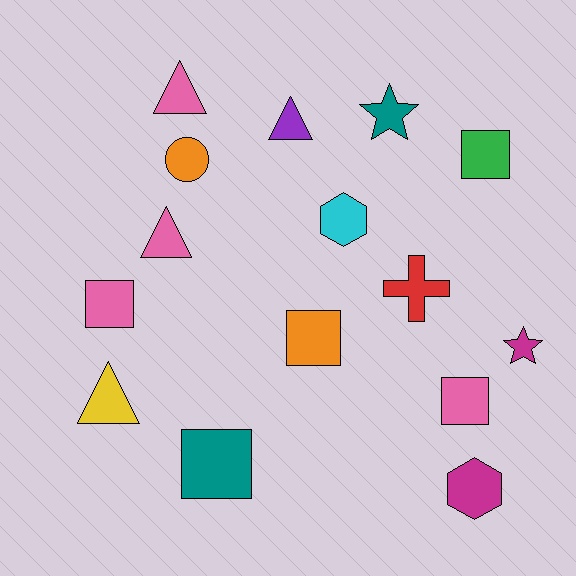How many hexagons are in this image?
There are 2 hexagons.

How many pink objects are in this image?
There are 4 pink objects.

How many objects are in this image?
There are 15 objects.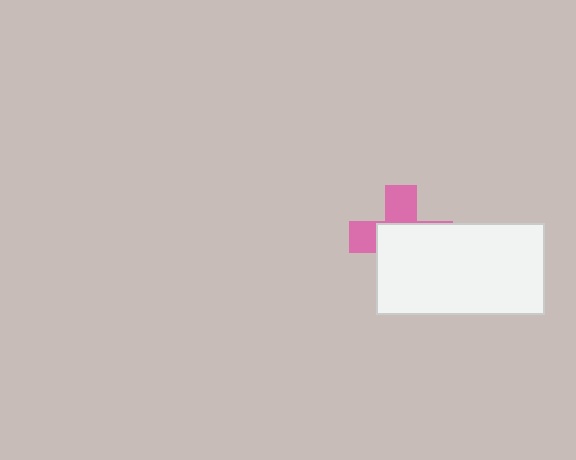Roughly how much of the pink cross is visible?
A small part of it is visible (roughly 38%).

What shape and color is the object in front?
The object in front is a white rectangle.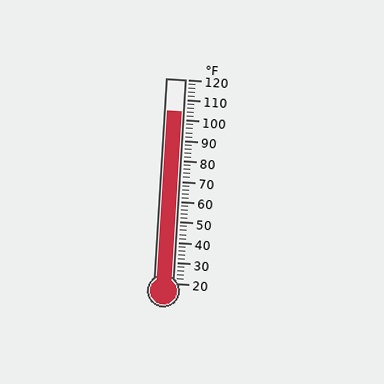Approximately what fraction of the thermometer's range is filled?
The thermometer is filled to approximately 85% of its range.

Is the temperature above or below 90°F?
The temperature is above 90°F.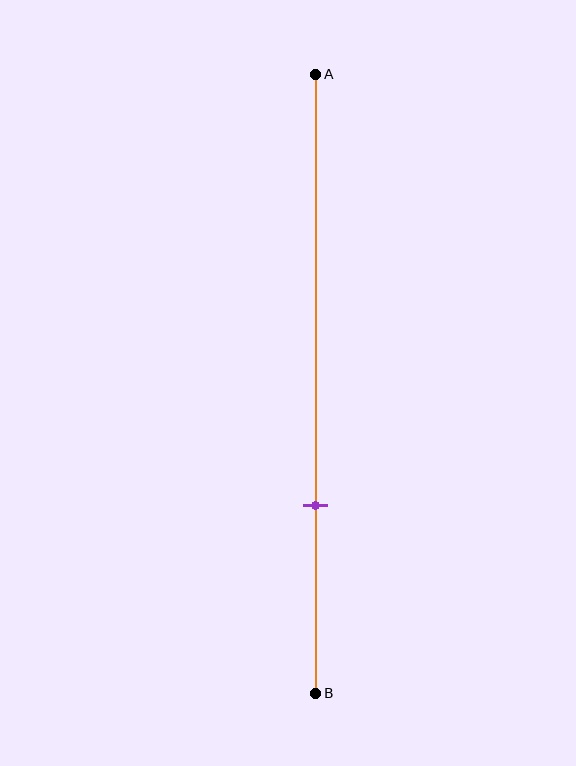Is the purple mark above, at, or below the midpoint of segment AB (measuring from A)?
The purple mark is below the midpoint of segment AB.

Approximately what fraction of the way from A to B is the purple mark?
The purple mark is approximately 70% of the way from A to B.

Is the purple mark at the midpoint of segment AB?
No, the mark is at about 70% from A, not at the 50% midpoint.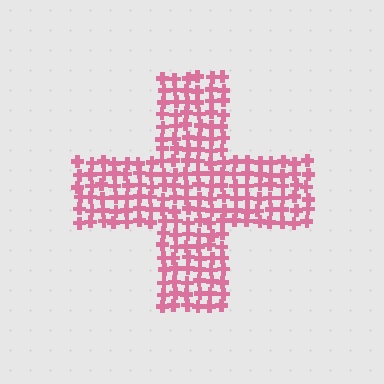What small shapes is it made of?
It is made of small crosses.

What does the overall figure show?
The overall figure shows a cross.